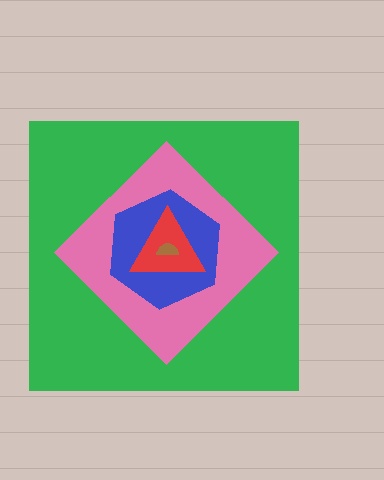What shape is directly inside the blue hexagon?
The red triangle.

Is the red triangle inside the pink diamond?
Yes.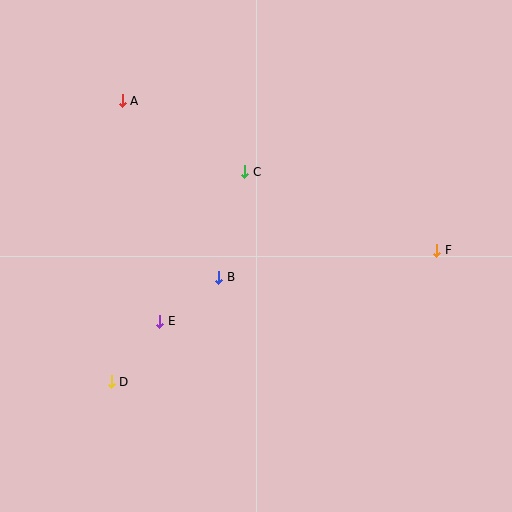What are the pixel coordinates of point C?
Point C is at (245, 172).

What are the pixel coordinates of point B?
Point B is at (219, 277).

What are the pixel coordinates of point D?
Point D is at (111, 382).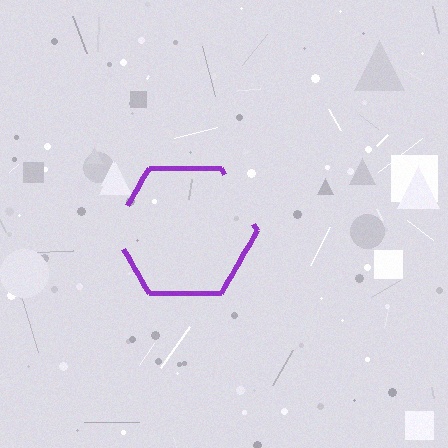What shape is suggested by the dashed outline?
The dashed outline suggests a hexagon.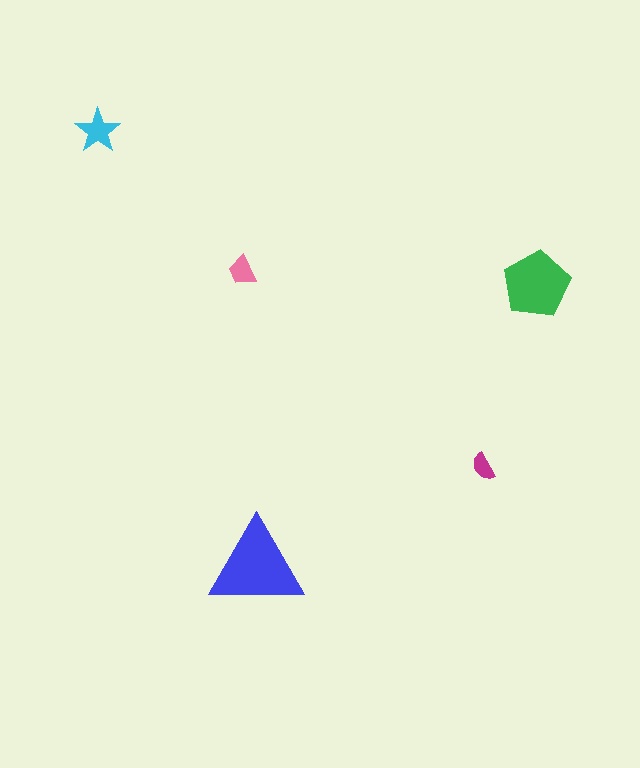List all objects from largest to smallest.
The blue triangle, the green pentagon, the cyan star, the pink trapezoid, the magenta semicircle.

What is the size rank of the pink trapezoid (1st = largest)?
4th.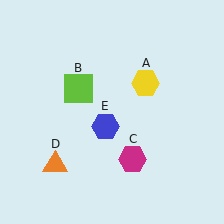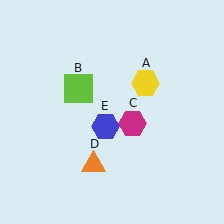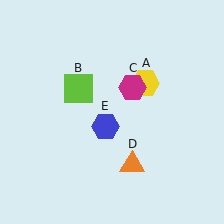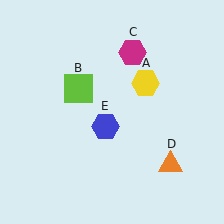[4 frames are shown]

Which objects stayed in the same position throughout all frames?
Yellow hexagon (object A) and lime square (object B) and blue hexagon (object E) remained stationary.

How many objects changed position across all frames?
2 objects changed position: magenta hexagon (object C), orange triangle (object D).